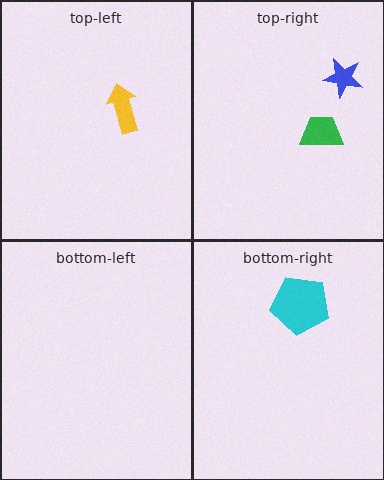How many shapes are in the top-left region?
1.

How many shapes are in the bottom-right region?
1.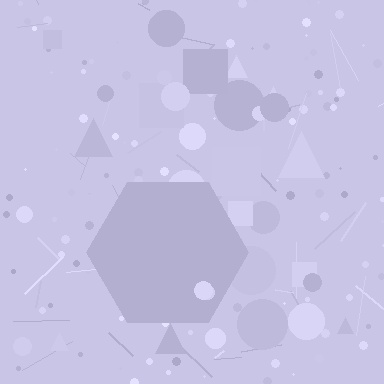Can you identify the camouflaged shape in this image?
The camouflaged shape is a hexagon.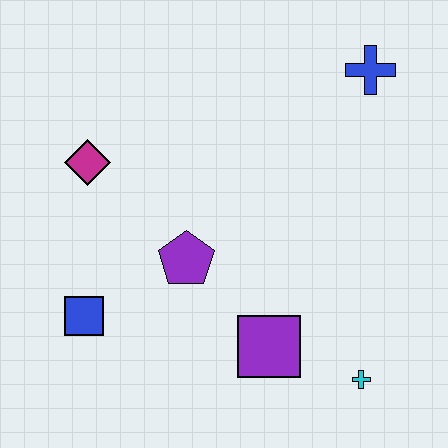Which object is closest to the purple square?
The cyan cross is closest to the purple square.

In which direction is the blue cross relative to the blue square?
The blue cross is to the right of the blue square.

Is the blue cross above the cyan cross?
Yes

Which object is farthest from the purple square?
The blue cross is farthest from the purple square.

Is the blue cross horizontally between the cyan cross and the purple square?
No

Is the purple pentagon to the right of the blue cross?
No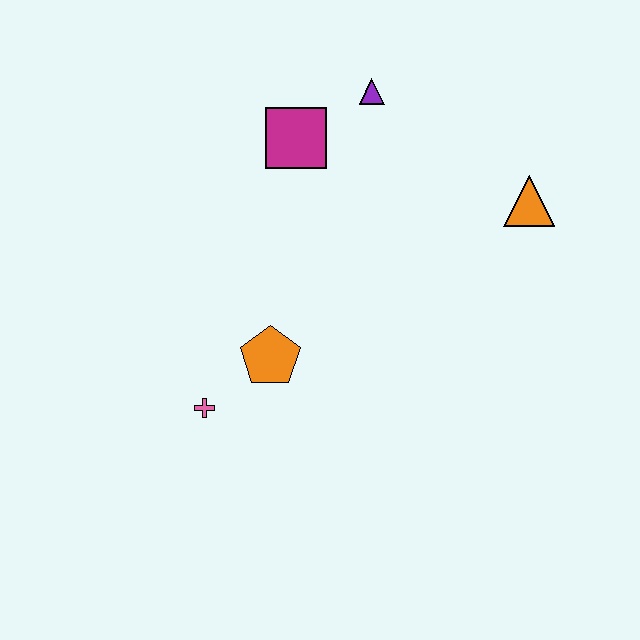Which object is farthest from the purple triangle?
The pink cross is farthest from the purple triangle.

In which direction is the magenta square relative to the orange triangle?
The magenta square is to the left of the orange triangle.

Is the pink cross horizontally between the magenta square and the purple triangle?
No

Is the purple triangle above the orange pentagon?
Yes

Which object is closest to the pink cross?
The orange pentagon is closest to the pink cross.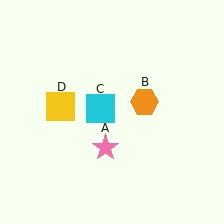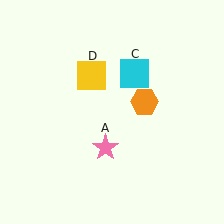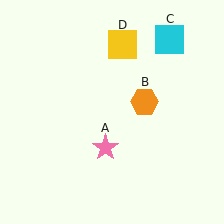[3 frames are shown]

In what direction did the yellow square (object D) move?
The yellow square (object D) moved up and to the right.